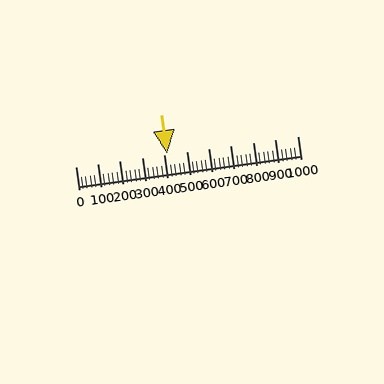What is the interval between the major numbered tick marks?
The major tick marks are spaced 100 units apart.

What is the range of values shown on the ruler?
The ruler shows values from 0 to 1000.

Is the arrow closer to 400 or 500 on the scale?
The arrow is closer to 400.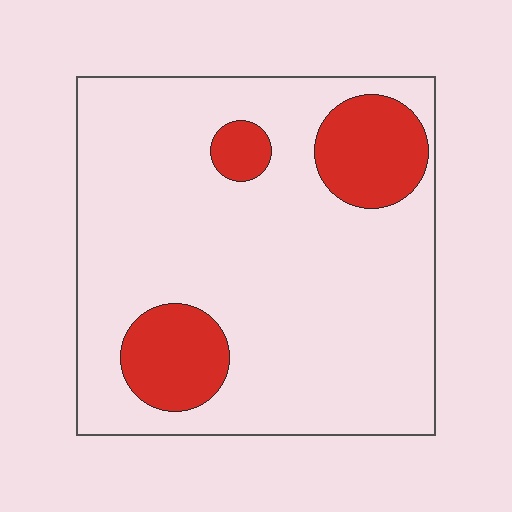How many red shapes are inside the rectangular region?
3.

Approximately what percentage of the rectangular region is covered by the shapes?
Approximately 20%.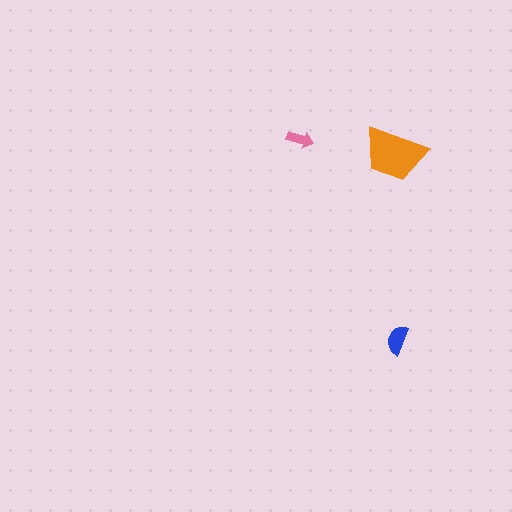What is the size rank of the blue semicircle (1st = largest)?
2nd.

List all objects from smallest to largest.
The pink arrow, the blue semicircle, the orange trapezoid.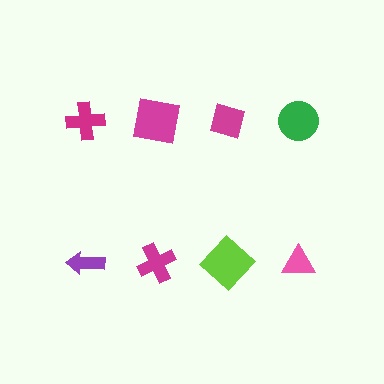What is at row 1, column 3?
A magenta diamond.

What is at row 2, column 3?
A lime diamond.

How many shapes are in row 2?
4 shapes.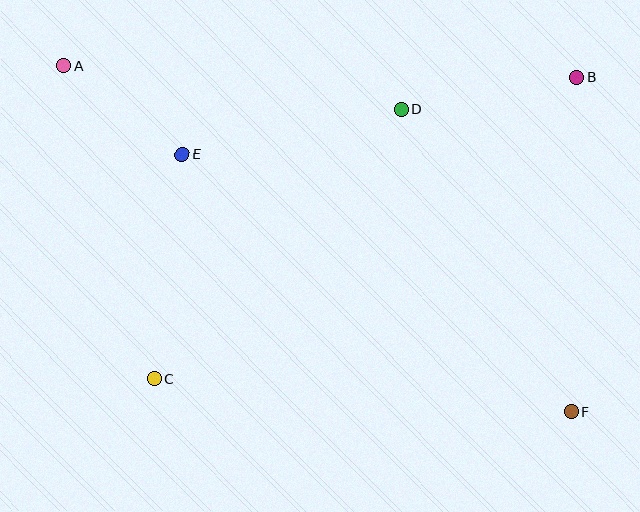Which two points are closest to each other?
Points A and E are closest to each other.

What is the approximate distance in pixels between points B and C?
The distance between B and C is approximately 518 pixels.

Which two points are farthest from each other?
Points A and F are farthest from each other.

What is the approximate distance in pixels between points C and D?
The distance between C and D is approximately 365 pixels.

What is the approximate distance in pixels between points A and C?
The distance between A and C is approximately 326 pixels.